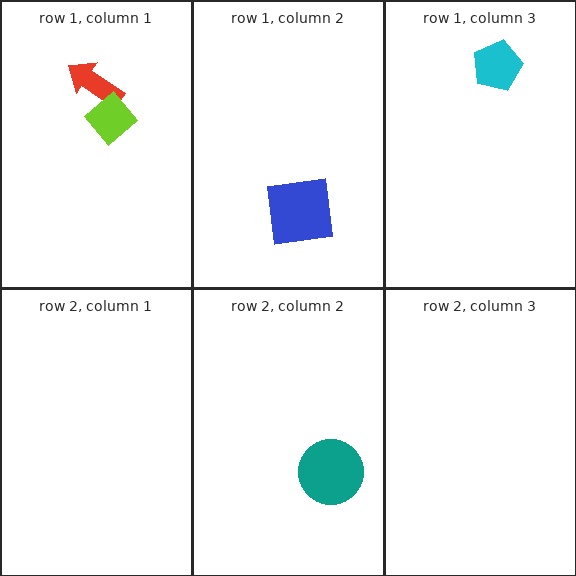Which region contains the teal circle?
The row 2, column 2 region.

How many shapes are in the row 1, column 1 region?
2.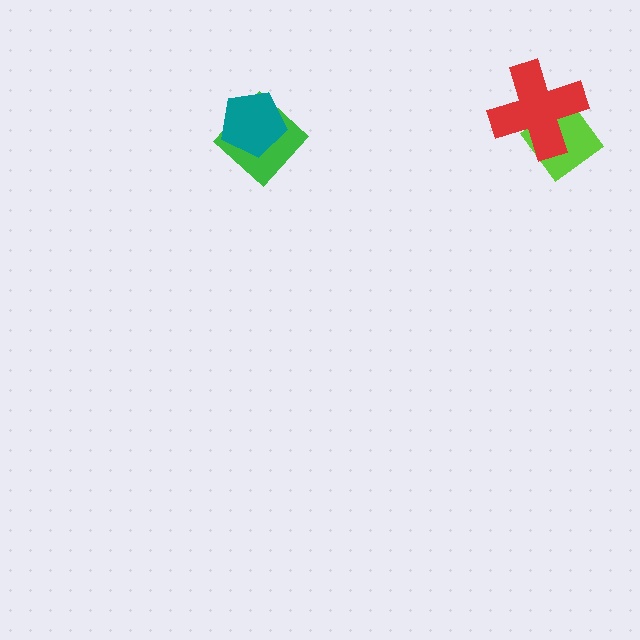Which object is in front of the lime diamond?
The red cross is in front of the lime diamond.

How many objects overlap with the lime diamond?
1 object overlaps with the lime diamond.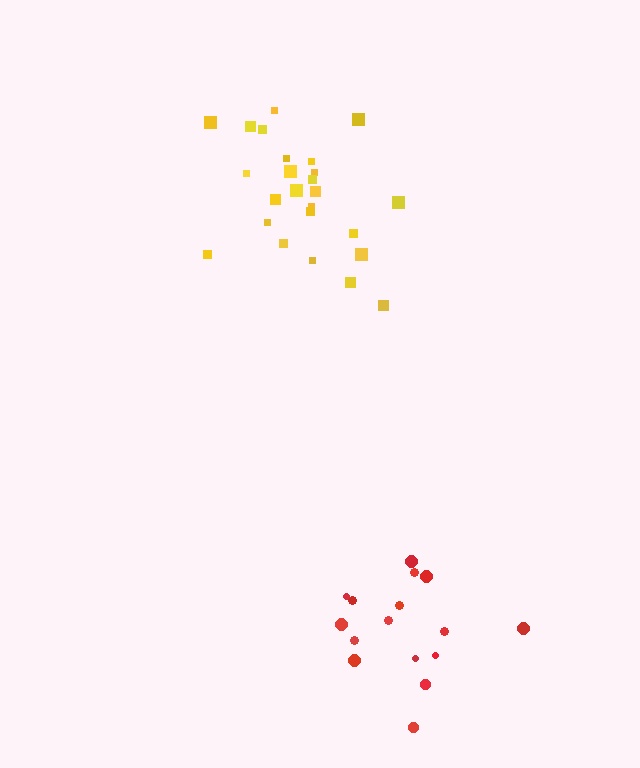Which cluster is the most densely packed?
Yellow.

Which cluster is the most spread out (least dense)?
Red.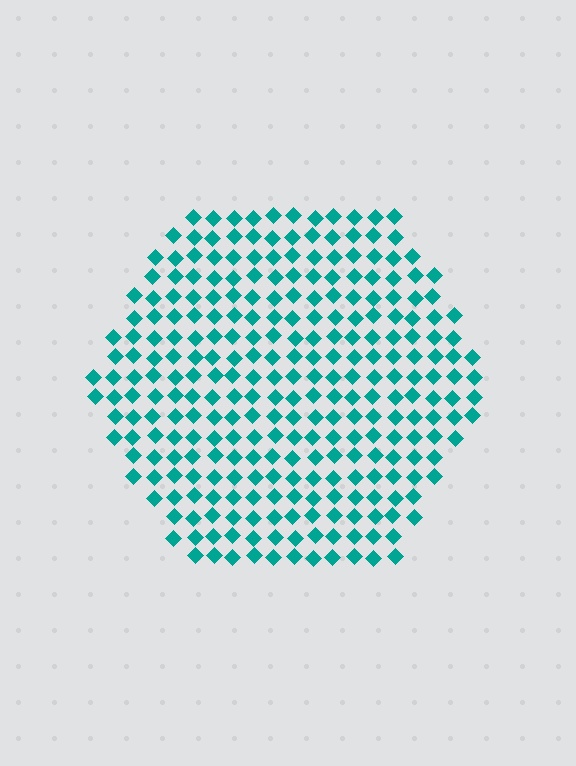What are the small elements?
The small elements are diamonds.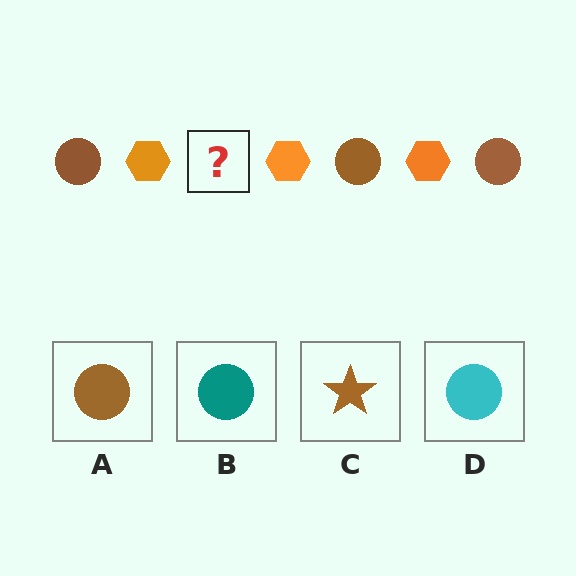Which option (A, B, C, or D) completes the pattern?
A.